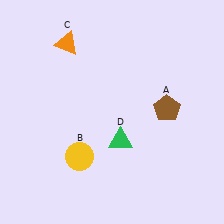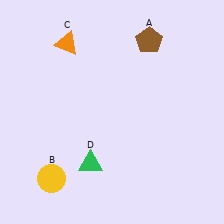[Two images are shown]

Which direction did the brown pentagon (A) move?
The brown pentagon (A) moved up.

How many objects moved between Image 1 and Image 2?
3 objects moved between the two images.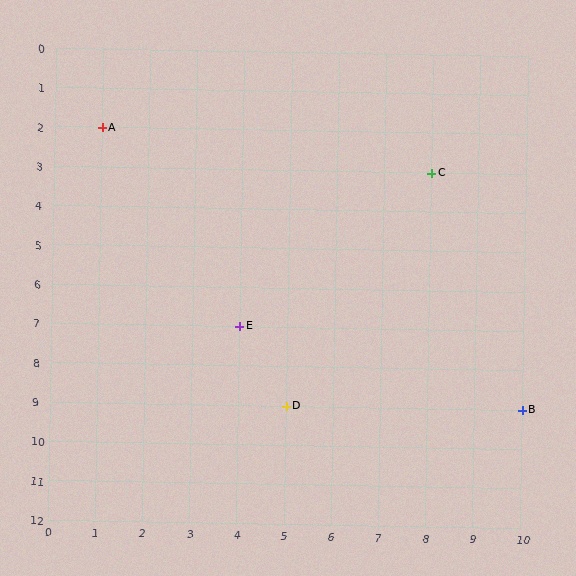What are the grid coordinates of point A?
Point A is at grid coordinates (1, 2).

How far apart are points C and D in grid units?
Points C and D are 3 columns and 6 rows apart (about 6.7 grid units diagonally).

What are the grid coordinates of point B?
Point B is at grid coordinates (10, 9).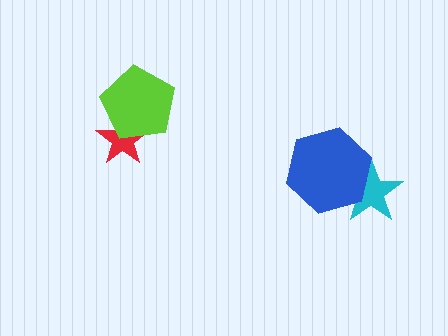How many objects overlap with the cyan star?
1 object overlaps with the cyan star.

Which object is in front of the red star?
The lime pentagon is in front of the red star.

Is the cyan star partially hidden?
Yes, it is partially covered by another shape.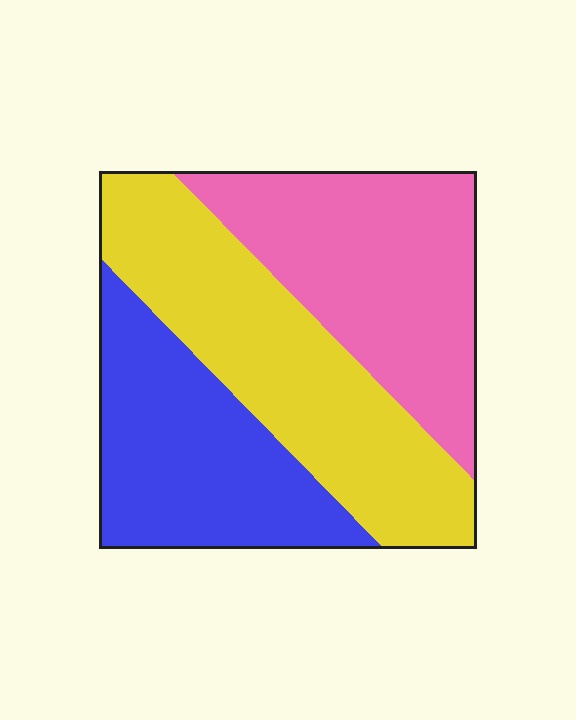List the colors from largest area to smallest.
From largest to smallest: yellow, pink, blue.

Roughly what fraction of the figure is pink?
Pink covers 33% of the figure.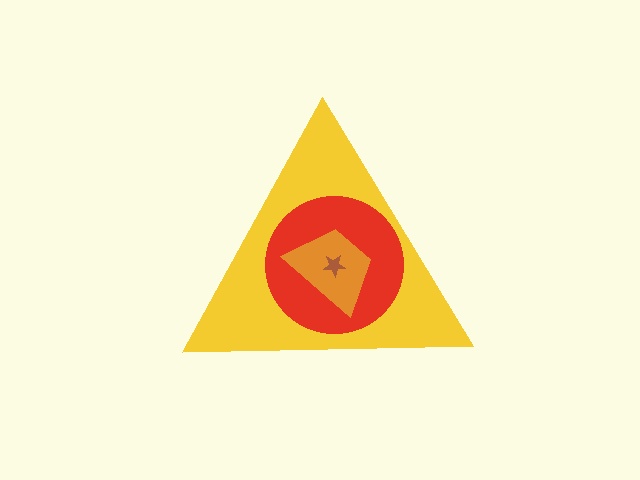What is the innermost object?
The brown star.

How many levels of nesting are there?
4.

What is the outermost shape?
The yellow triangle.